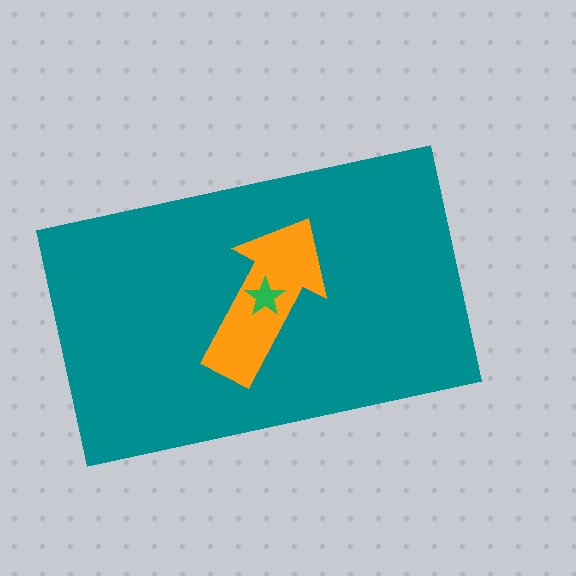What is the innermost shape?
The green star.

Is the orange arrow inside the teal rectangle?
Yes.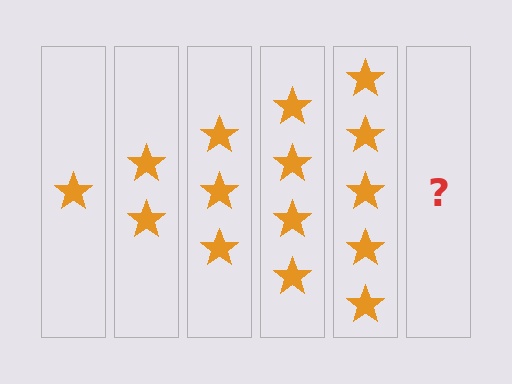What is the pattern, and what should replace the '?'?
The pattern is that each step adds one more star. The '?' should be 6 stars.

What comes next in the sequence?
The next element should be 6 stars.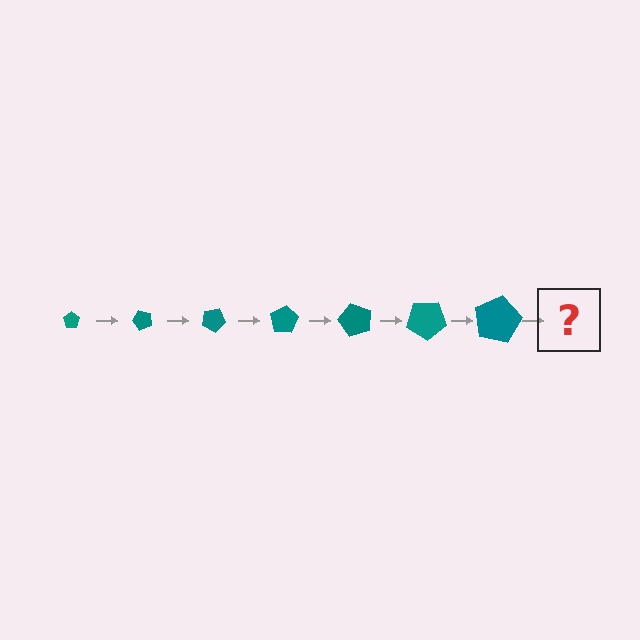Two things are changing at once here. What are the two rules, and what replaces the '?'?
The two rules are that the pentagon grows larger each step and it rotates 50 degrees each step. The '?' should be a pentagon, larger than the previous one and rotated 350 degrees from the start.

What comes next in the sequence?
The next element should be a pentagon, larger than the previous one and rotated 350 degrees from the start.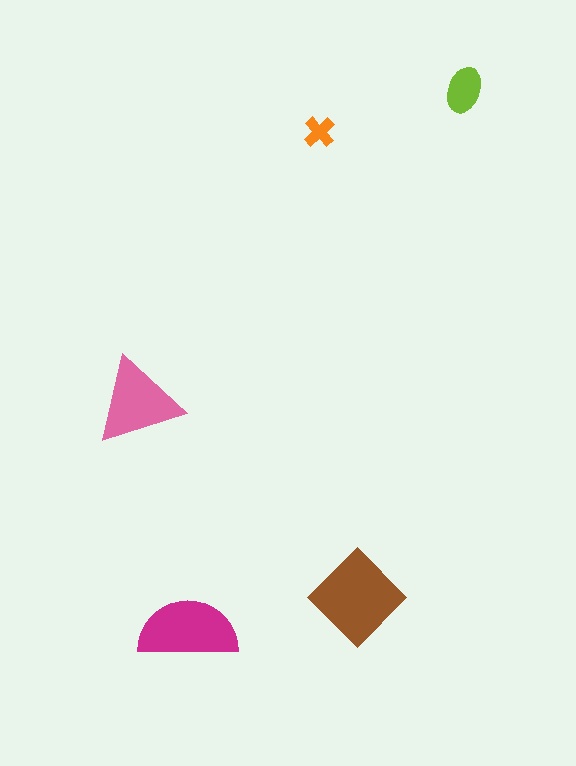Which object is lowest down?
The magenta semicircle is bottommost.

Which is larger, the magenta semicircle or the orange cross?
The magenta semicircle.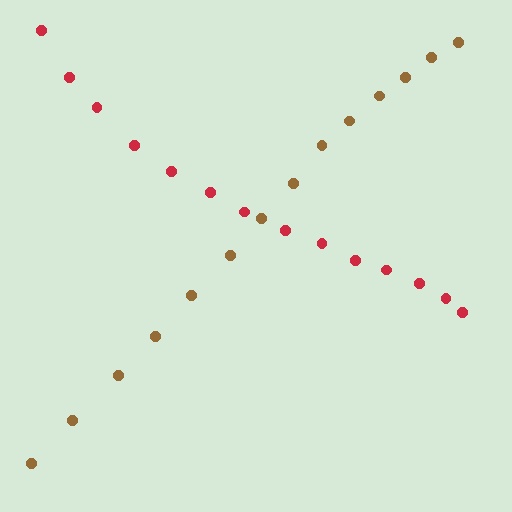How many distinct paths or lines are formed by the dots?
There are 2 distinct paths.